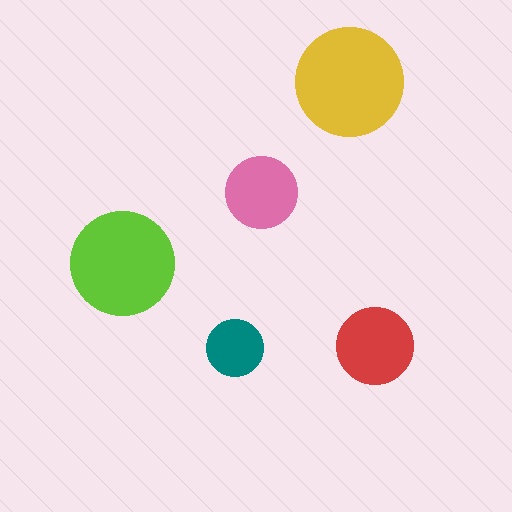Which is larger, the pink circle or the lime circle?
The lime one.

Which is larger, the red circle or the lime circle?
The lime one.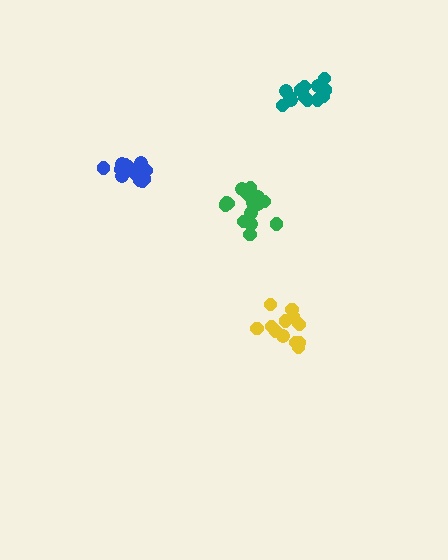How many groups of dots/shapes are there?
There are 4 groups.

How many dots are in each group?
Group 1: 18 dots, Group 2: 15 dots, Group 3: 13 dots, Group 4: 16 dots (62 total).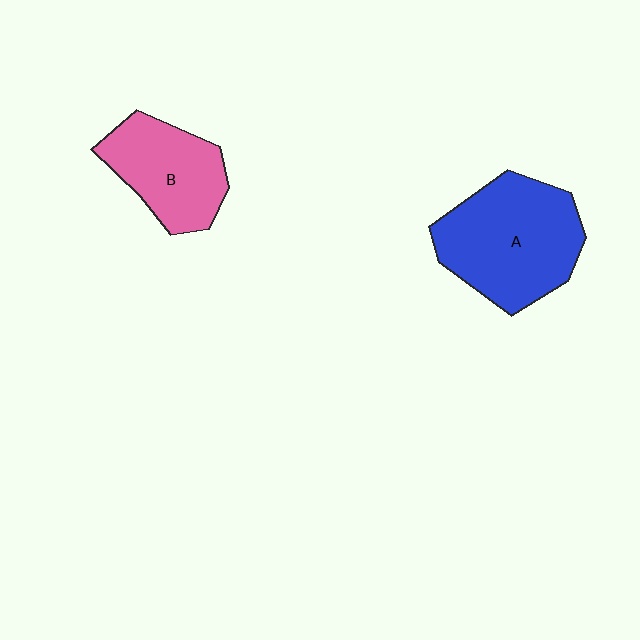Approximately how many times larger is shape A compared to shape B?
Approximately 1.5 times.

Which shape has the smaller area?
Shape B (pink).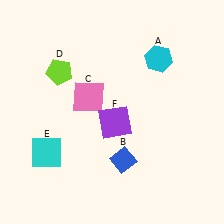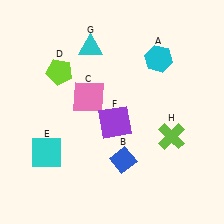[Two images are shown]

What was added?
A cyan triangle (G), a lime cross (H) were added in Image 2.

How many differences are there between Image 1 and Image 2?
There are 2 differences between the two images.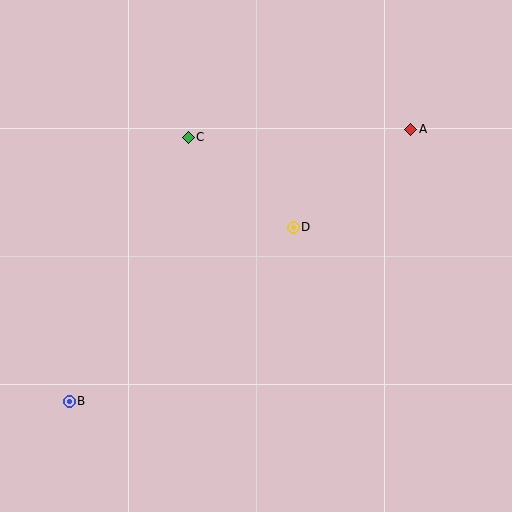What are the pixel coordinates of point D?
Point D is at (293, 227).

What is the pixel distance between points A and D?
The distance between A and D is 153 pixels.